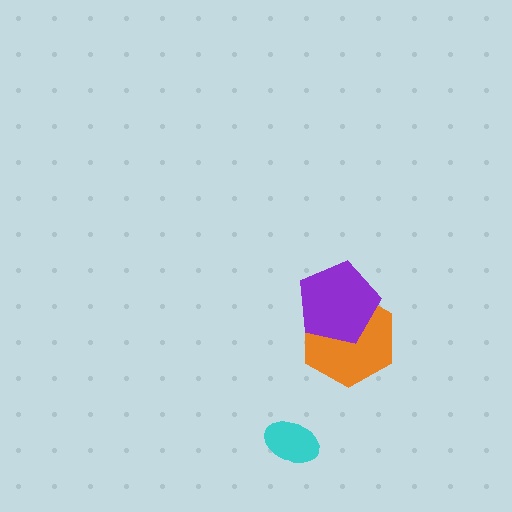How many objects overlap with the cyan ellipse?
0 objects overlap with the cyan ellipse.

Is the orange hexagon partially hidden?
Yes, it is partially covered by another shape.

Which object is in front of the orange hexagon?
The purple pentagon is in front of the orange hexagon.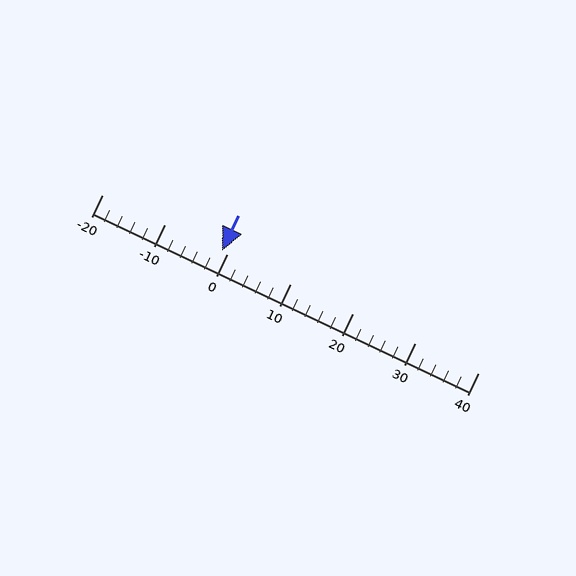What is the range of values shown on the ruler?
The ruler shows values from -20 to 40.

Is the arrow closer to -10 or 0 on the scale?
The arrow is closer to 0.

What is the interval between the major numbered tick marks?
The major tick marks are spaced 10 units apart.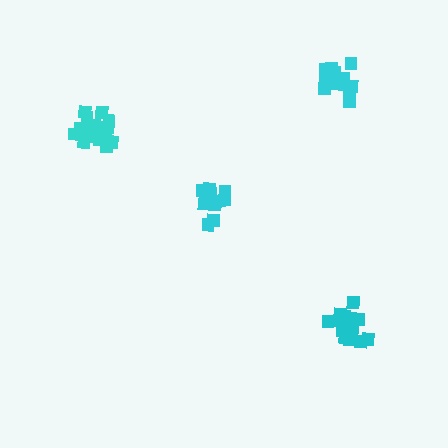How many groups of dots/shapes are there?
There are 4 groups.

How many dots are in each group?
Group 1: 18 dots, Group 2: 15 dots, Group 3: 15 dots, Group 4: 19 dots (67 total).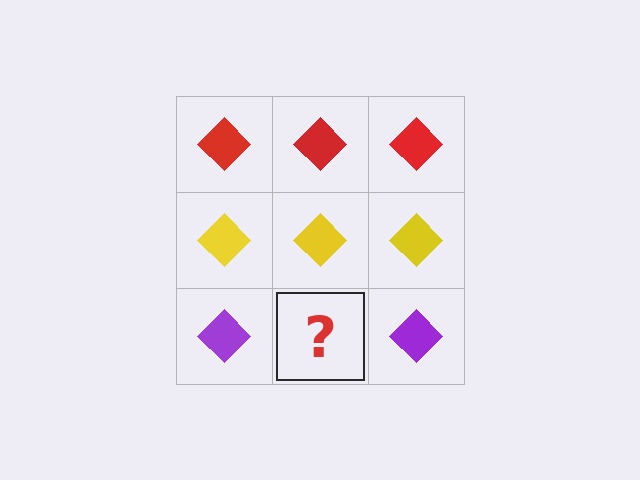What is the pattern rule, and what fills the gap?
The rule is that each row has a consistent color. The gap should be filled with a purple diamond.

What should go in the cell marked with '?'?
The missing cell should contain a purple diamond.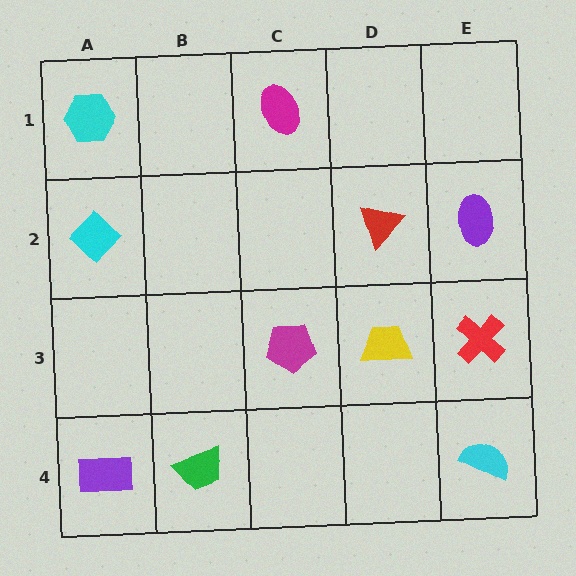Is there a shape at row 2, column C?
No, that cell is empty.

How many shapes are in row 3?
3 shapes.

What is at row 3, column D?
A yellow trapezoid.